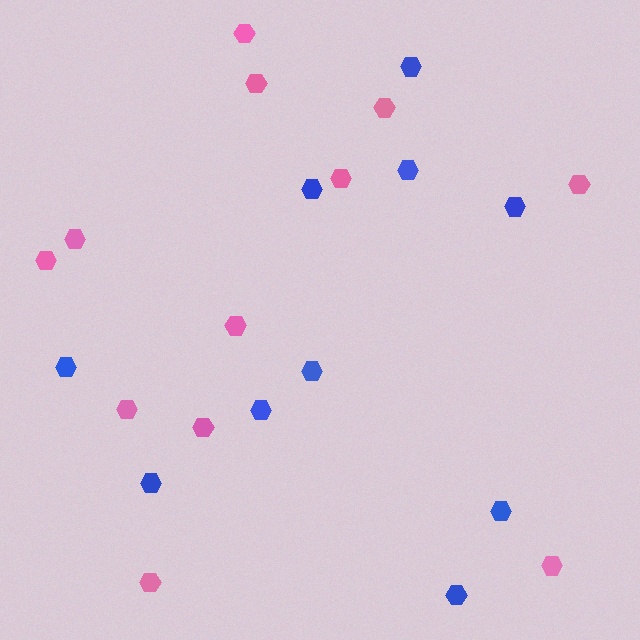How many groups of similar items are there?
There are 2 groups: one group of pink hexagons (12) and one group of blue hexagons (10).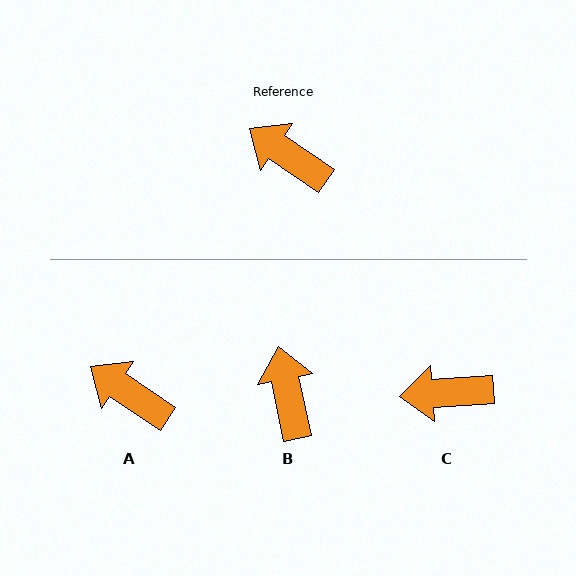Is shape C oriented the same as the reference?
No, it is off by about 39 degrees.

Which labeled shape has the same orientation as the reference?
A.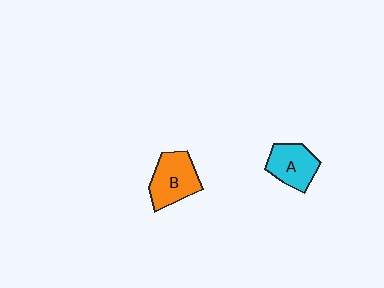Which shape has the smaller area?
Shape A (cyan).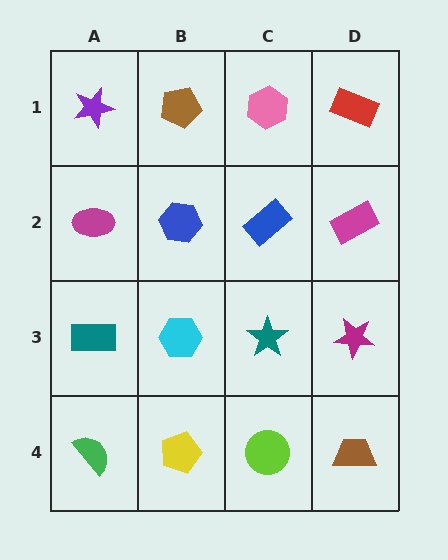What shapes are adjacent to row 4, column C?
A teal star (row 3, column C), a yellow pentagon (row 4, column B), a brown trapezoid (row 4, column D).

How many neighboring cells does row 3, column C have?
4.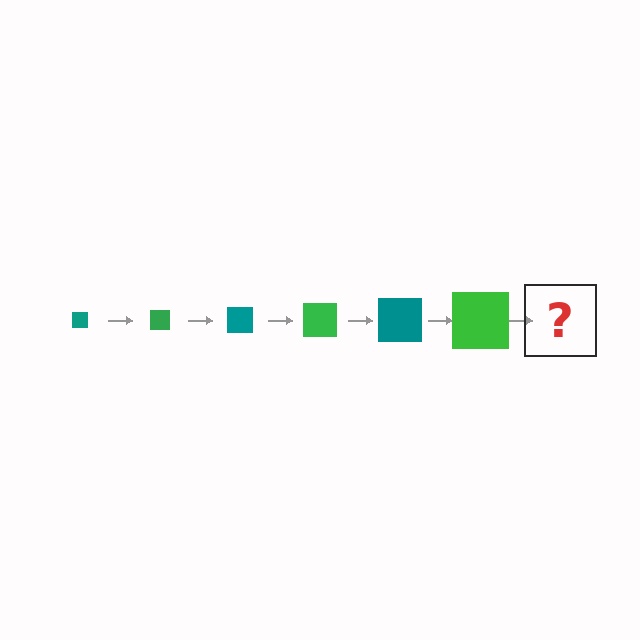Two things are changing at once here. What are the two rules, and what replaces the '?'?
The two rules are that the square grows larger each step and the color cycles through teal and green. The '?' should be a teal square, larger than the previous one.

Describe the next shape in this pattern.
It should be a teal square, larger than the previous one.